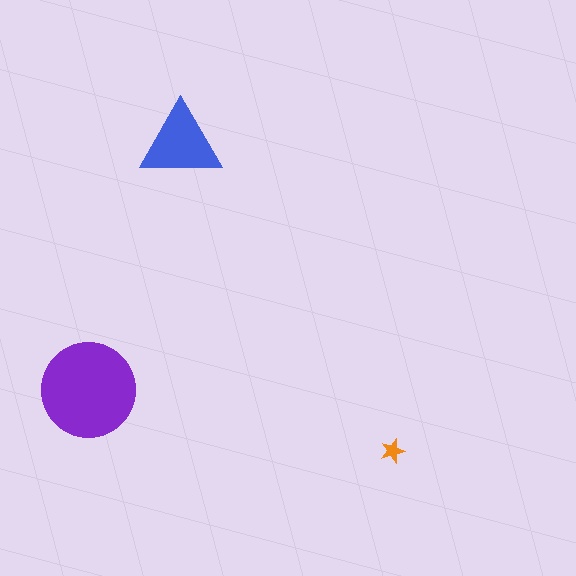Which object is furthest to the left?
The purple circle is leftmost.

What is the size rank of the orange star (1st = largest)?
3rd.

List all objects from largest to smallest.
The purple circle, the blue triangle, the orange star.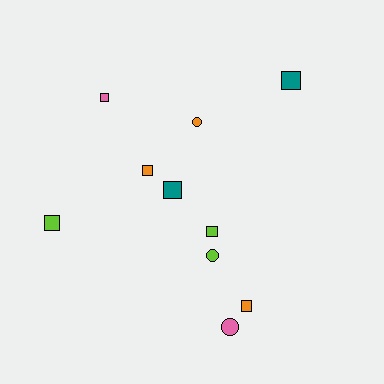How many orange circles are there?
There is 1 orange circle.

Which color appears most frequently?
Lime, with 3 objects.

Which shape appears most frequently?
Square, with 7 objects.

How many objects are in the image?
There are 10 objects.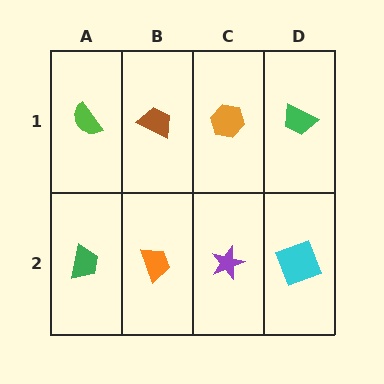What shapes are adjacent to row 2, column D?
A green trapezoid (row 1, column D), a purple star (row 2, column C).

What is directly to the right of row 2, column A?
An orange trapezoid.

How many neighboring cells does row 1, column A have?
2.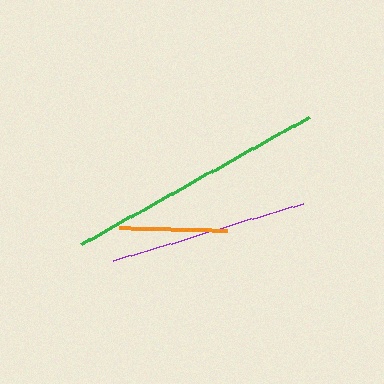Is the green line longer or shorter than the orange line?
The green line is longer than the orange line.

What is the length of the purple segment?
The purple segment is approximately 198 pixels long.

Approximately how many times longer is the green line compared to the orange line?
The green line is approximately 2.4 times the length of the orange line.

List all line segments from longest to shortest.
From longest to shortest: green, purple, orange.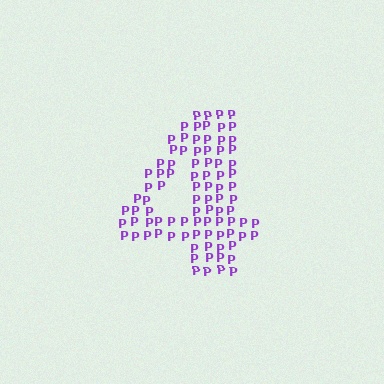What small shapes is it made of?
It is made of small letter P's.